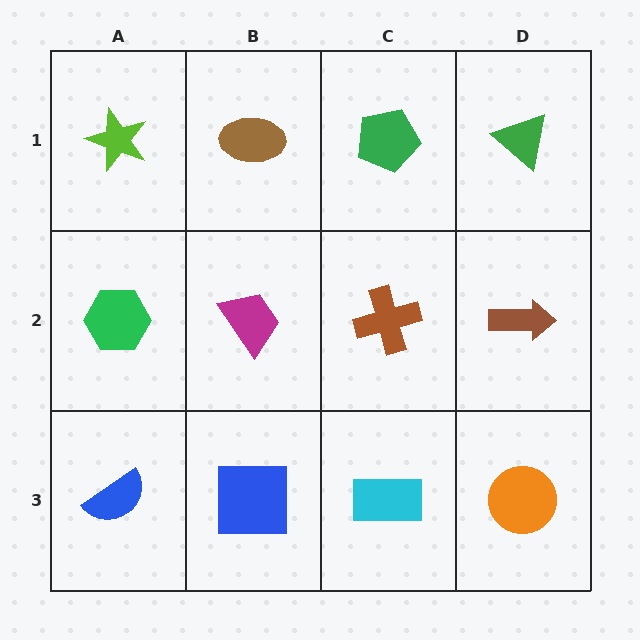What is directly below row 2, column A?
A blue semicircle.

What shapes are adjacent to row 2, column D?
A green triangle (row 1, column D), an orange circle (row 3, column D), a brown cross (row 2, column C).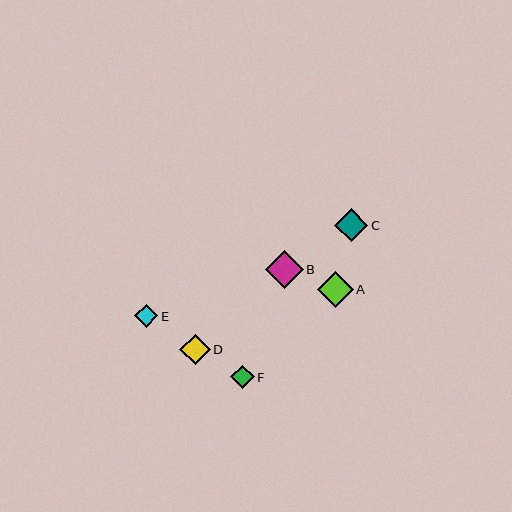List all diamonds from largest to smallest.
From largest to smallest: B, A, C, D, F, E.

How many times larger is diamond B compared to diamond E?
Diamond B is approximately 1.6 times the size of diamond E.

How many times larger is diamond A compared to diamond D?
Diamond A is approximately 1.2 times the size of diamond D.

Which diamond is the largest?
Diamond B is the largest with a size of approximately 38 pixels.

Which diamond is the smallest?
Diamond E is the smallest with a size of approximately 23 pixels.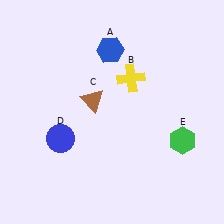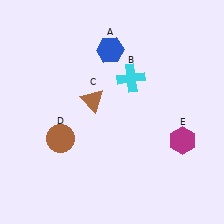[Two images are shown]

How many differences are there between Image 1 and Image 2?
There are 3 differences between the two images.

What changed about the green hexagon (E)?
In Image 1, E is green. In Image 2, it changed to magenta.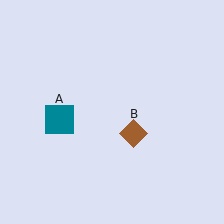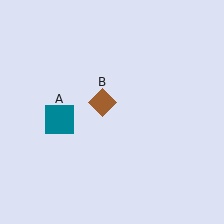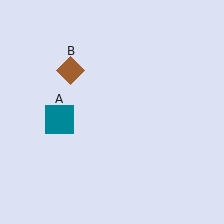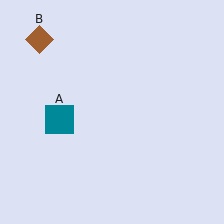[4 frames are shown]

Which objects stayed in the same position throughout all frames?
Teal square (object A) remained stationary.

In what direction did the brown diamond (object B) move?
The brown diamond (object B) moved up and to the left.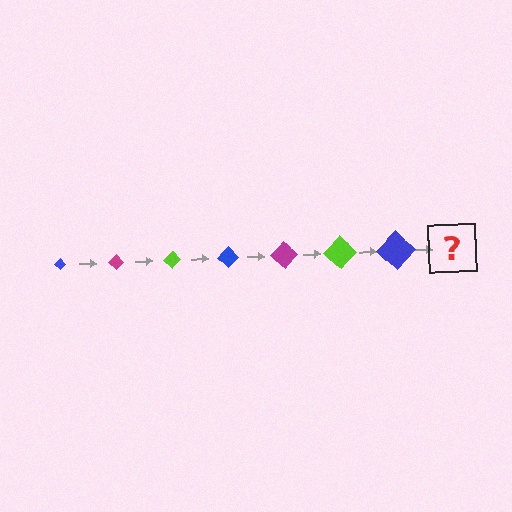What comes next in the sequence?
The next element should be a magenta diamond, larger than the previous one.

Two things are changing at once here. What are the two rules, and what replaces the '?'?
The two rules are that the diamond grows larger each step and the color cycles through blue, magenta, and lime. The '?' should be a magenta diamond, larger than the previous one.